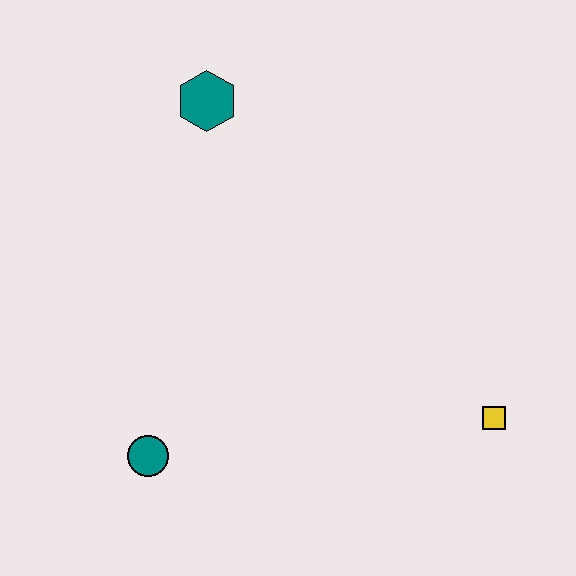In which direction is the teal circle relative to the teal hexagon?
The teal circle is below the teal hexagon.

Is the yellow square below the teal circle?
No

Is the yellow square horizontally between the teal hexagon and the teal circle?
No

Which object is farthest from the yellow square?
The teal hexagon is farthest from the yellow square.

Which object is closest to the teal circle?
The yellow square is closest to the teal circle.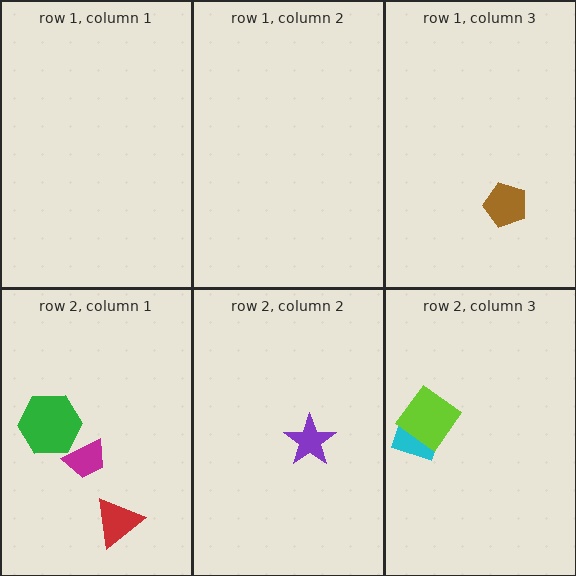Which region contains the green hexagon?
The row 2, column 1 region.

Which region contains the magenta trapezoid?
The row 2, column 1 region.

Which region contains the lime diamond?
The row 2, column 3 region.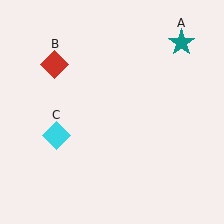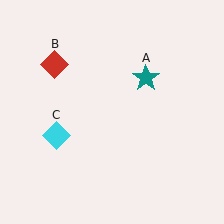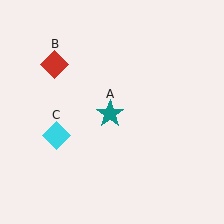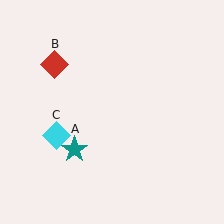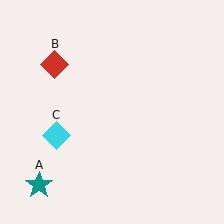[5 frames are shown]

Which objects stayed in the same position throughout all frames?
Red diamond (object B) and cyan diamond (object C) remained stationary.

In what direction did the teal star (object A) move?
The teal star (object A) moved down and to the left.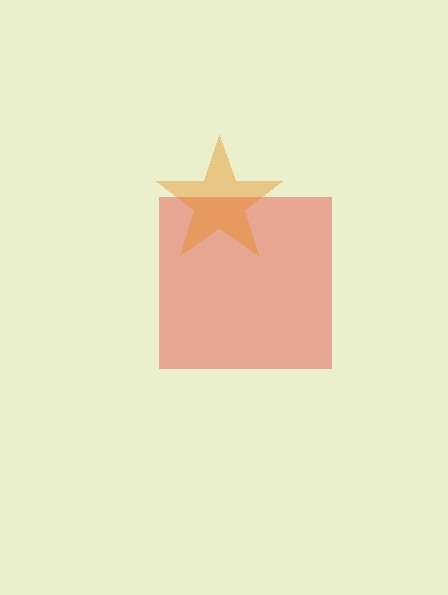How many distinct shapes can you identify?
There are 2 distinct shapes: a red square, an orange star.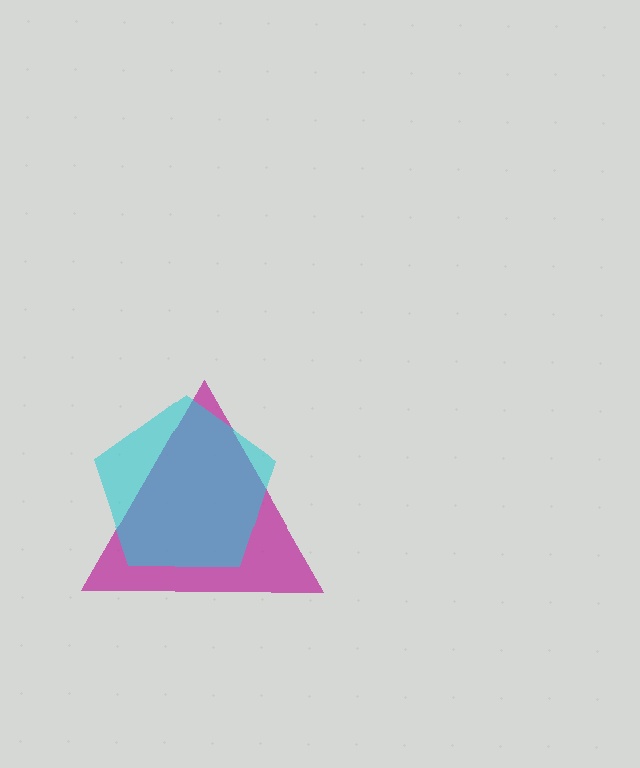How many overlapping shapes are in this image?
There are 2 overlapping shapes in the image.